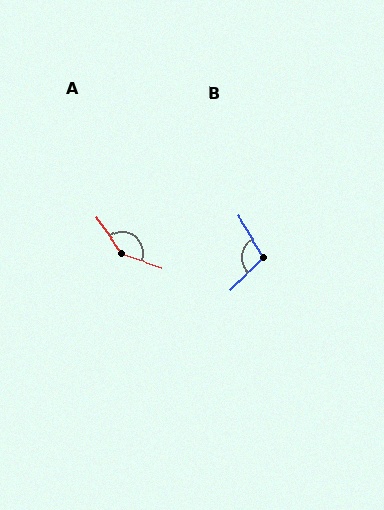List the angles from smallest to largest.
B (104°), A (145°).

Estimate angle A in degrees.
Approximately 145 degrees.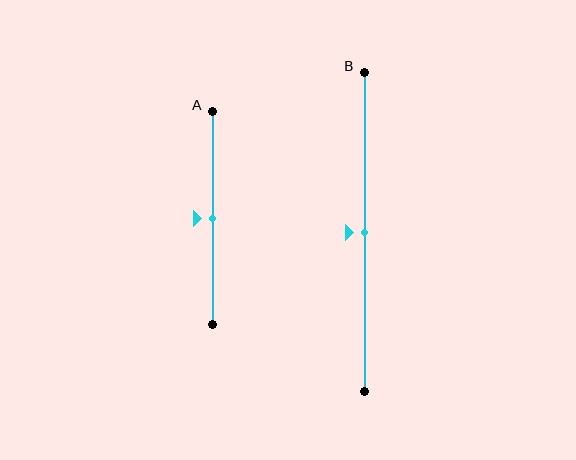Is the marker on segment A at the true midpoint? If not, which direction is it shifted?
Yes, the marker on segment A is at the true midpoint.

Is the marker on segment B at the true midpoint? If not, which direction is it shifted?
Yes, the marker on segment B is at the true midpoint.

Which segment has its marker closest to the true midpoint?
Segment A has its marker closest to the true midpoint.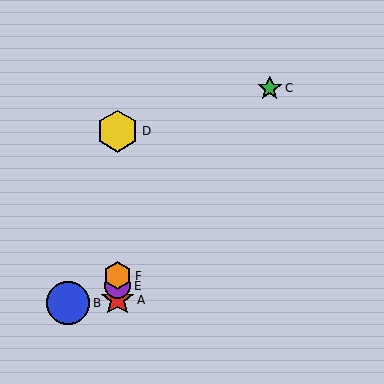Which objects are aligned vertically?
Objects A, D, E, F are aligned vertically.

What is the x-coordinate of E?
Object E is at x≈118.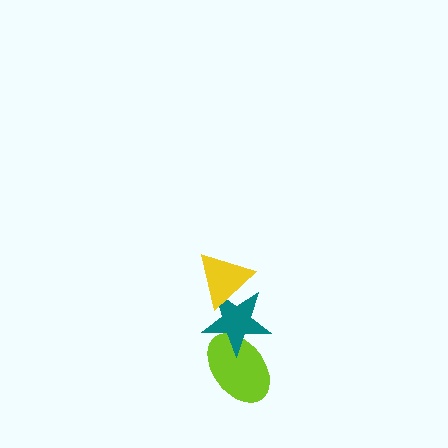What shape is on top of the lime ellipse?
The teal star is on top of the lime ellipse.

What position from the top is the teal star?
The teal star is 2nd from the top.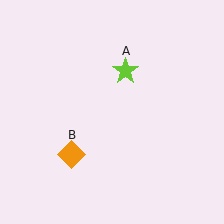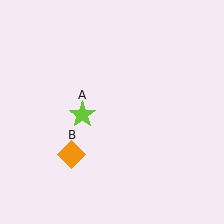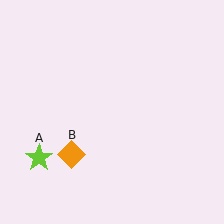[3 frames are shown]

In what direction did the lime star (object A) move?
The lime star (object A) moved down and to the left.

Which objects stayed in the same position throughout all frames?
Orange diamond (object B) remained stationary.